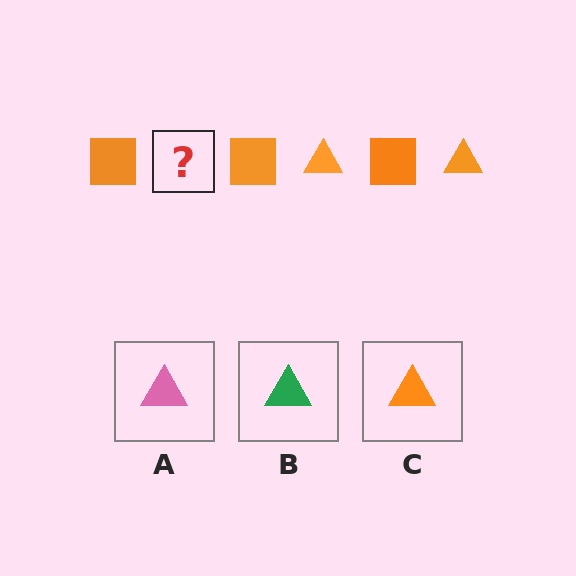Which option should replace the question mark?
Option C.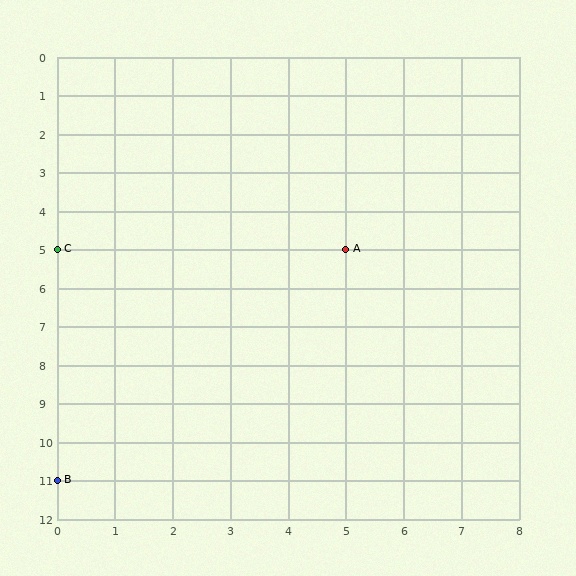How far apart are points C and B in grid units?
Points C and B are 6 rows apart.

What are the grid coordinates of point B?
Point B is at grid coordinates (0, 11).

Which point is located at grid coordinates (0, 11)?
Point B is at (0, 11).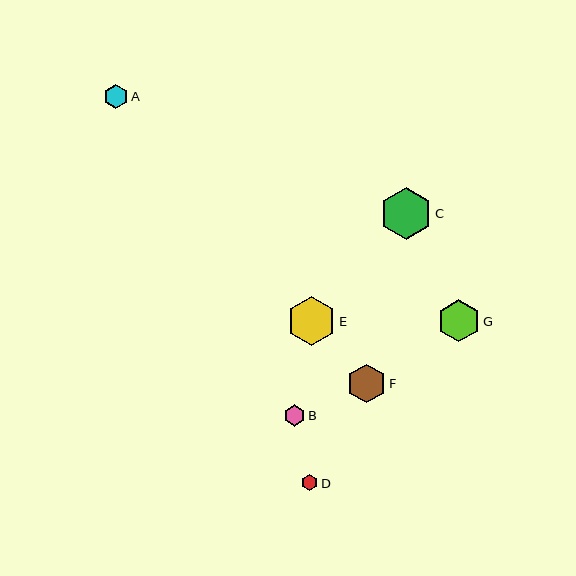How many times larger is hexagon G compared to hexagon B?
Hexagon G is approximately 1.9 times the size of hexagon B.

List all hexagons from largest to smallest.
From largest to smallest: C, E, G, F, A, B, D.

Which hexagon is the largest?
Hexagon C is the largest with a size of approximately 52 pixels.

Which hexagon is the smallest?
Hexagon D is the smallest with a size of approximately 16 pixels.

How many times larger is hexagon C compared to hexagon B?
Hexagon C is approximately 2.4 times the size of hexagon B.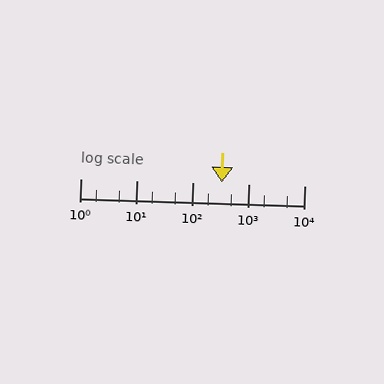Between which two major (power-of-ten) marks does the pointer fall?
The pointer is between 100 and 1000.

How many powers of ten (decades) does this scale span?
The scale spans 4 decades, from 1 to 10000.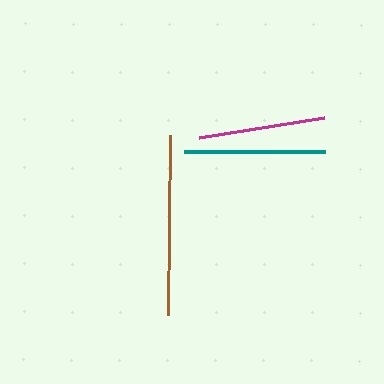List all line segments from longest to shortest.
From longest to shortest: brown, teal, magenta.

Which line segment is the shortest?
The magenta line is the shortest at approximately 126 pixels.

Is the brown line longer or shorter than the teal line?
The brown line is longer than the teal line.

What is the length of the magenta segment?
The magenta segment is approximately 126 pixels long.